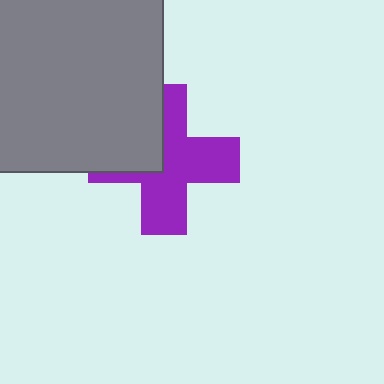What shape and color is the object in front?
The object in front is a gray square.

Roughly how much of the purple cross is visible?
Most of it is visible (roughly 67%).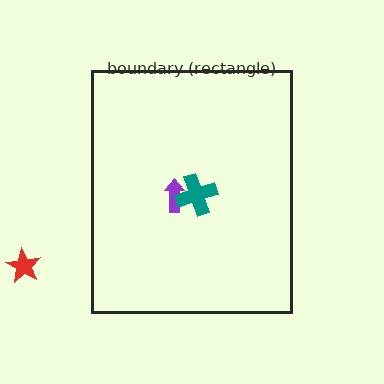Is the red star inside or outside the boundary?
Outside.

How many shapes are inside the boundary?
2 inside, 1 outside.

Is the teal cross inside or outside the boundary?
Inside.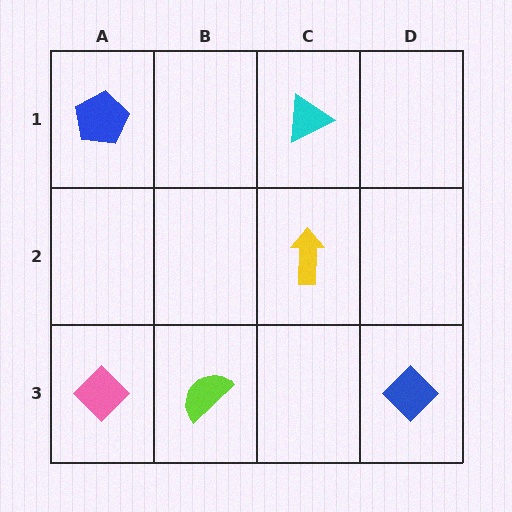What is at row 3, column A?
A pink diamond.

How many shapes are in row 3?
3 shapes.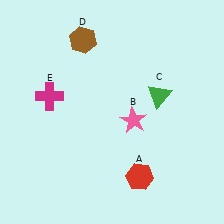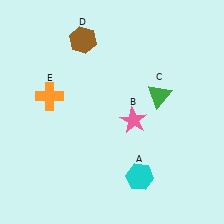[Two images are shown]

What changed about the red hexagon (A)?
In Image 1, A is red. In Image 2, it changed to cyan.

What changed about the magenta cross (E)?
In Image 1, E is magenta. In Image 2, it changed to orange.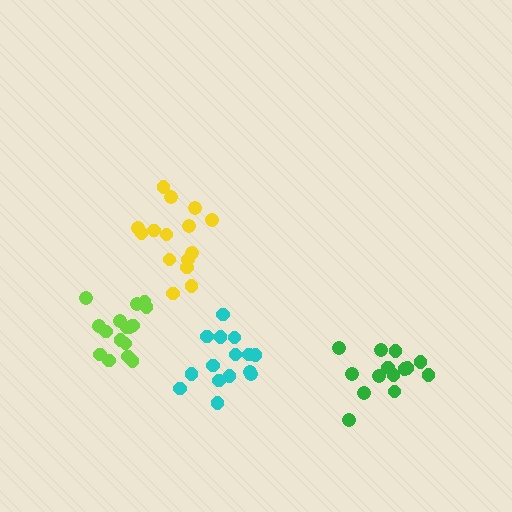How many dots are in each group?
Group 1: 15 dots, Group 2: 14 dots, Group 3: 16 dots, Group 4: 15 dots (60 total).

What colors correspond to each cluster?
The clusters are colored: cyan, green, lime, yellow.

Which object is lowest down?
The green cluster is bottommost.